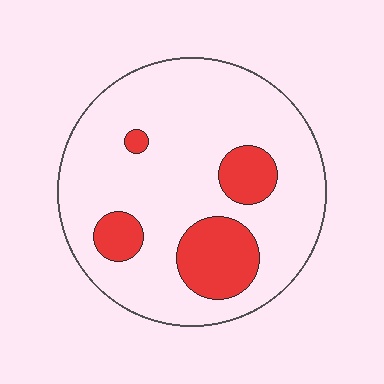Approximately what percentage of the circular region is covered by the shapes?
Approximately 20%.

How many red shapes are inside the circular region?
4.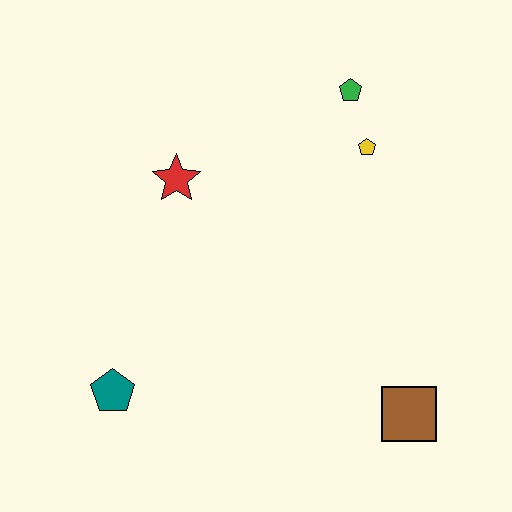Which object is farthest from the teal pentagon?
The green pentagon is farthest from the teal pentagon.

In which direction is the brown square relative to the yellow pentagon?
The brown square is below the yellow pentagon.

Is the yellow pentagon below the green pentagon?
Yes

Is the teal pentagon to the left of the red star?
Yes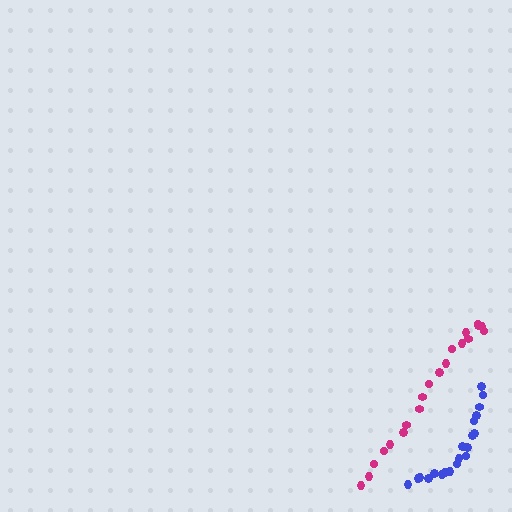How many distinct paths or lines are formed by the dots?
There are 2 distinct paths.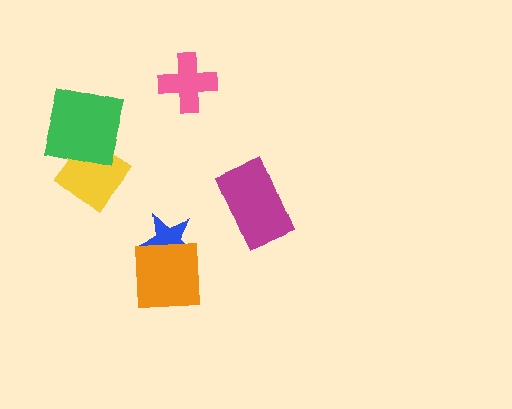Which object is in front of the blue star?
The orange square is in front of the blue star.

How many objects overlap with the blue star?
1 object overlaps with the blue star.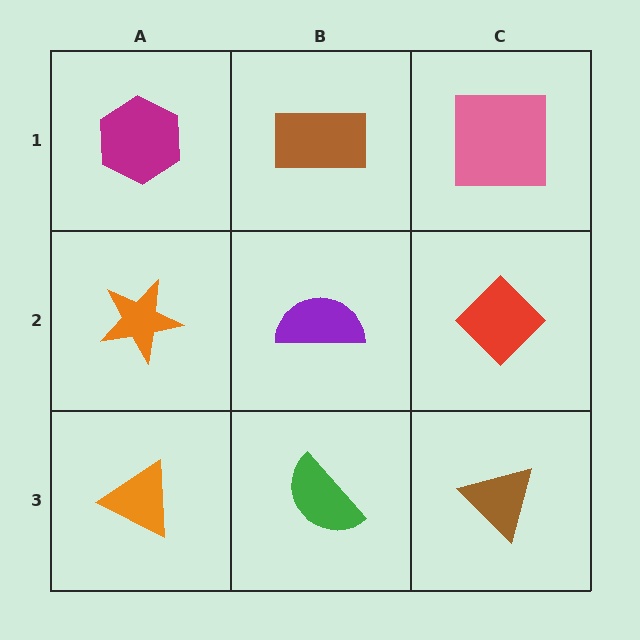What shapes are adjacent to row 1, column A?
An orange star (row 2, column A), a brown rectangle (row 1, column B).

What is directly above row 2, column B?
A brown rectangle.